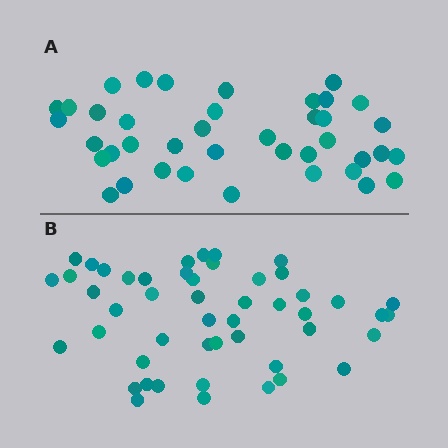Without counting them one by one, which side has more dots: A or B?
Region B (the bottom region) has more dots.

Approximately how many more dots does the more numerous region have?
Region B has roughly 8 or so more dots than region A.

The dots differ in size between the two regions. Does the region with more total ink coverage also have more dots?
No. Region A has more total ink coverage because its dots are larger, but region B actually contains more individual dots. Total area can be misleading — the number of items is what matters here.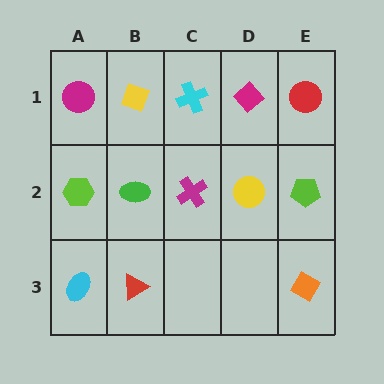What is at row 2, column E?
A lime pentagon.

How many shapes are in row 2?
5 shapes.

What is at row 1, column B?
A yellow diamond.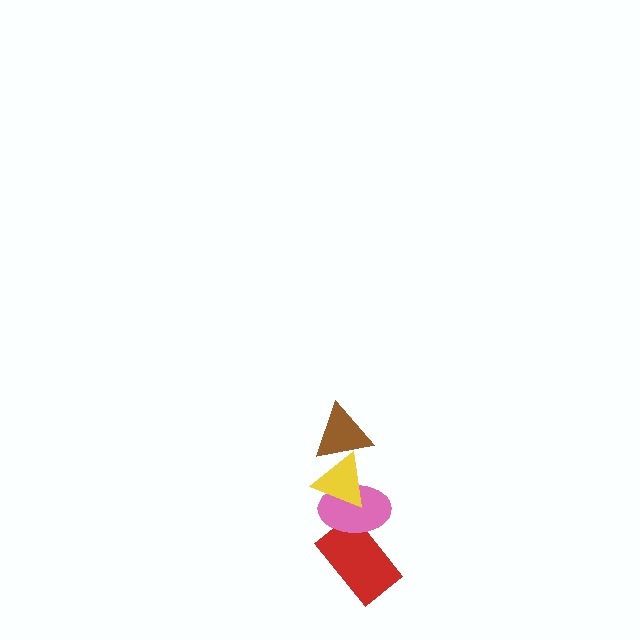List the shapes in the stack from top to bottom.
From top to bottom: the brown triangle, the yellow triangle, the pink ellipse, the red rectangle.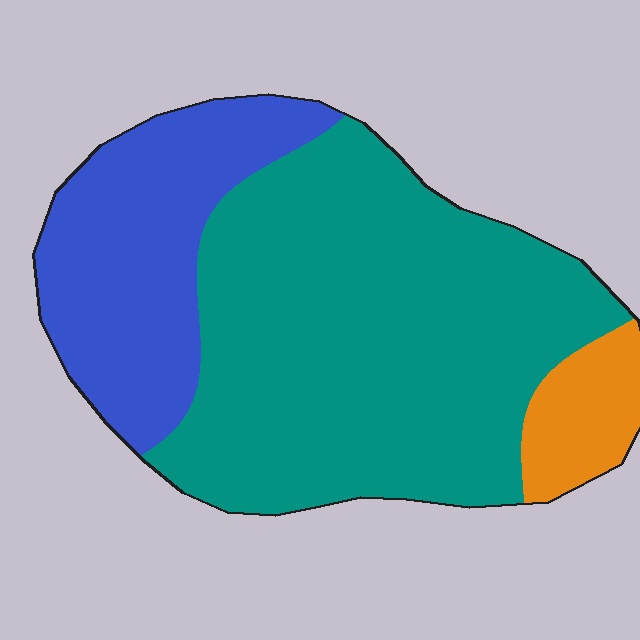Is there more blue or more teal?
Teal.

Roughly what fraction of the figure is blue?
Blue covers roughly 30% of the figure.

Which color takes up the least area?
Orange, at roughly 10%.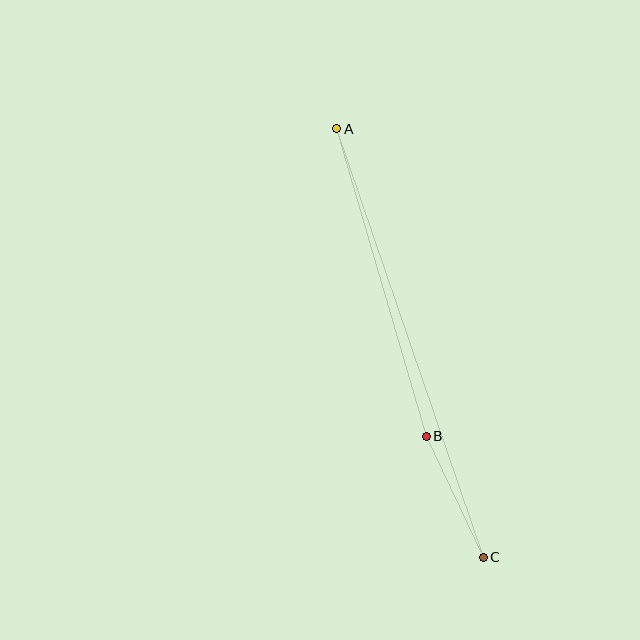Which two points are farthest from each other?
Points A and C are farthest from each other.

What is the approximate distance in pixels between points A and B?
The distance between A and B is approximately 320 pixels.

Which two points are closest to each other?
Points B and C are closest to each other.